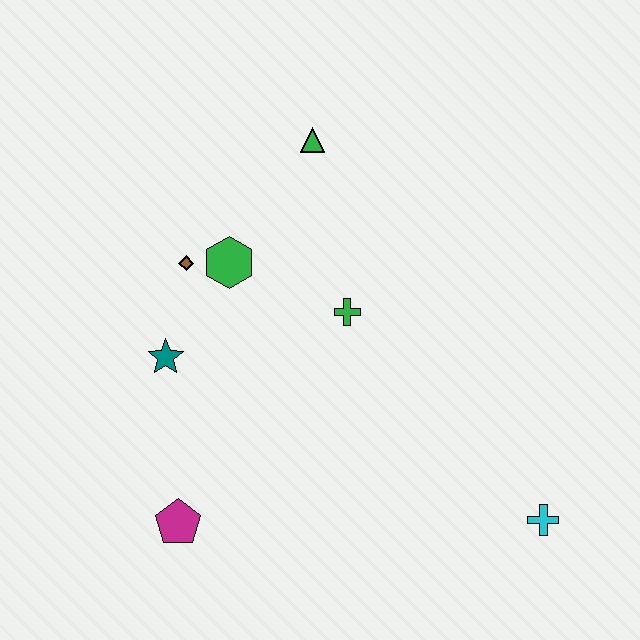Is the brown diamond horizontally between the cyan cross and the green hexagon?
No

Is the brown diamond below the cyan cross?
No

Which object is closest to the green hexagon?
The brown diamond is closest to the green hexagon.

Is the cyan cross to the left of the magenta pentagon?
No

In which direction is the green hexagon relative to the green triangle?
The green hexagon is below the green triangle.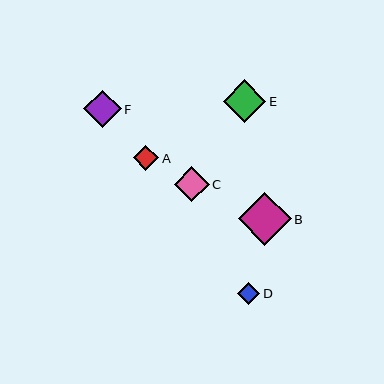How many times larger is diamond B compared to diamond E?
Diamond B is approximately 1.2 times the size of diamond E.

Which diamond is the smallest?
Diamond D is the smallest with a size of approximately 22 pixels.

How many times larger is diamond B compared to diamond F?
Diamond B is approximately 1.4 times the size of diamond F.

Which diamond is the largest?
Diamond B is the largest with a size of approximately 53 pixels.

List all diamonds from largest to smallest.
From largest to smallest: B, E, F, C, A, D.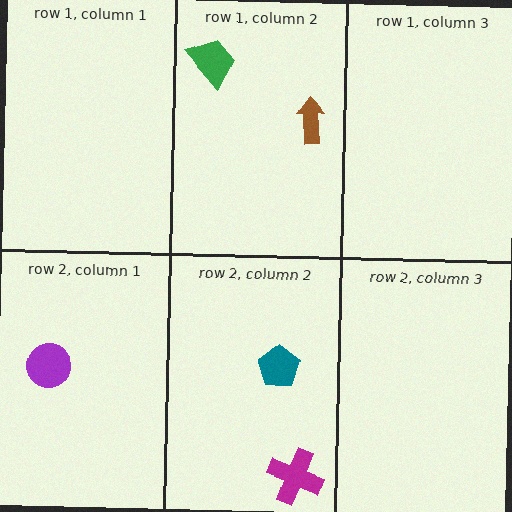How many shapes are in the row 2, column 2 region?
2.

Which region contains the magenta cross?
The row 2, column 2 region.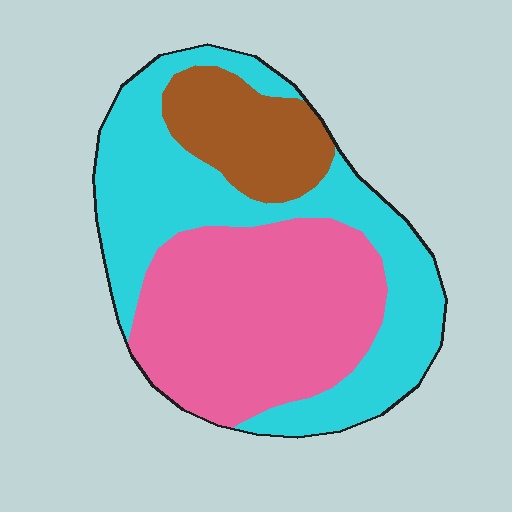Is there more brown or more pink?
Pink.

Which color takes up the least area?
Brown, at roughly 15%.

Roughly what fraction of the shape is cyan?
Cyan takes up between a quarter and a half of the shape.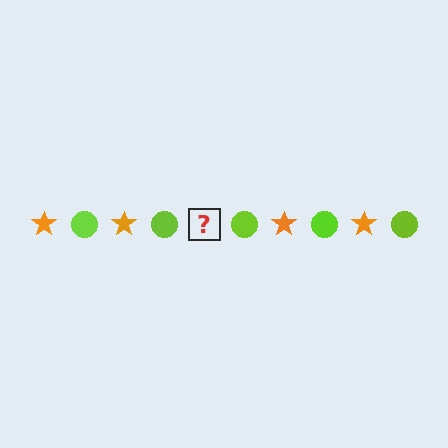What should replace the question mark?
The question mark should be replaced with an orange star.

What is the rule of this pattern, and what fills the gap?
The rule is that the pattern alternates between orange star and lime circle. The gap should be filled with an orange star.